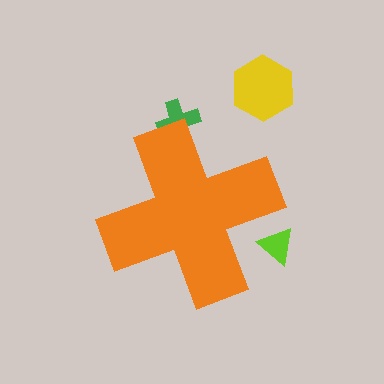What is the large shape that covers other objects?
An orange cross.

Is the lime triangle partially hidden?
Yes, the lime triangle is partially hidden behind the orange cross.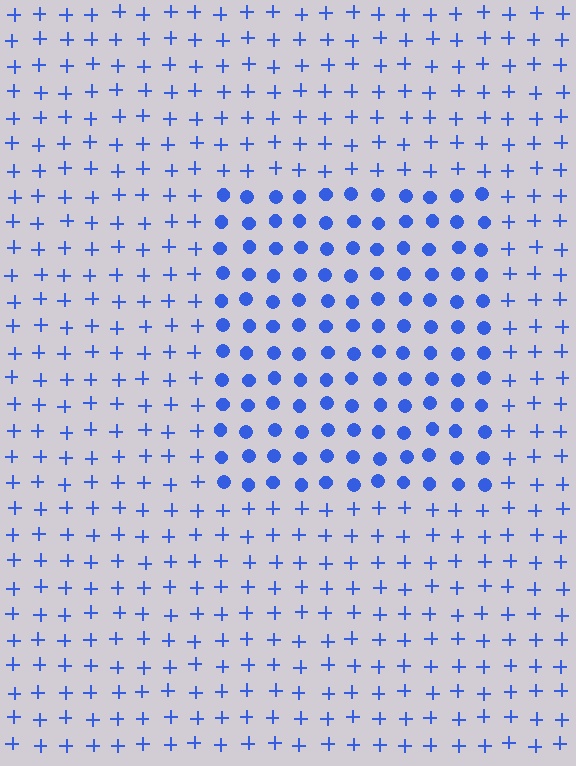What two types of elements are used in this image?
The image uses circles inside the rectangle region and plus signs outside it.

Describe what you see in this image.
The image is filled with small blue elements arranged in a uniform grid. A rectangle-shaped region contains circles, while the surrounding area contains plus signs. The boundary is defined purely by the change in element shape.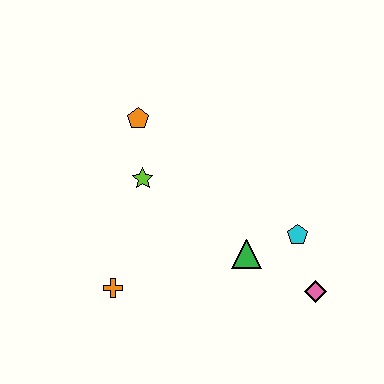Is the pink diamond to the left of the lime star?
No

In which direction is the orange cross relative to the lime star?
The orange cross is below the lime star.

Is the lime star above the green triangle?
Yes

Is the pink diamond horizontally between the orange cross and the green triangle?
No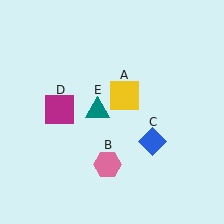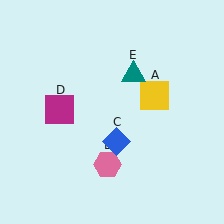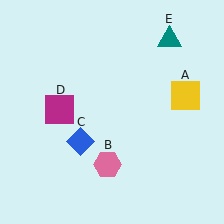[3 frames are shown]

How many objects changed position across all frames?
3 objects changed position: yellow square (object A), blue diamond (object C), teal triangle (object E).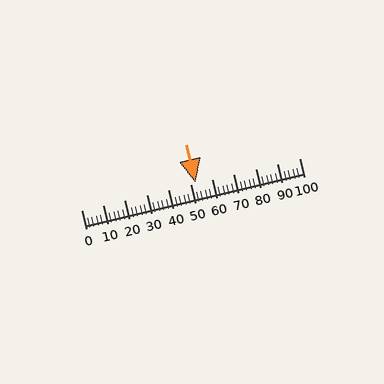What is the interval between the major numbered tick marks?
The major tick marks are spaced 10 units apart.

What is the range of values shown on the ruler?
The ruler shows values from 0 to 100.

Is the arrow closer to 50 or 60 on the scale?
The arrow is closer to 50.